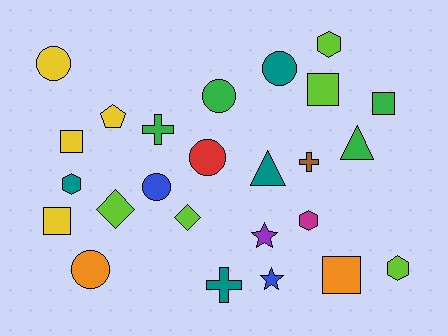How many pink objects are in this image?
There are no pink objects.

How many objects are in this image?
There are 25 objects.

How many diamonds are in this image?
There are 2 diamonds.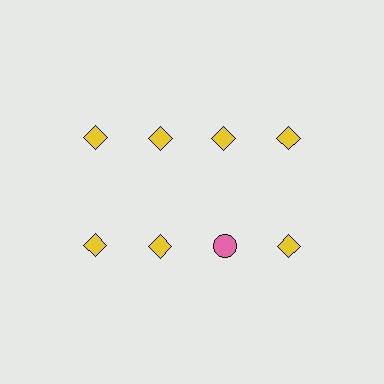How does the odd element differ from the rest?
It differs in both color (pink instead of yellow) and shape (circle instead of diamond).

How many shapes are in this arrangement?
There are 8 shapes arranged in a grid pattern.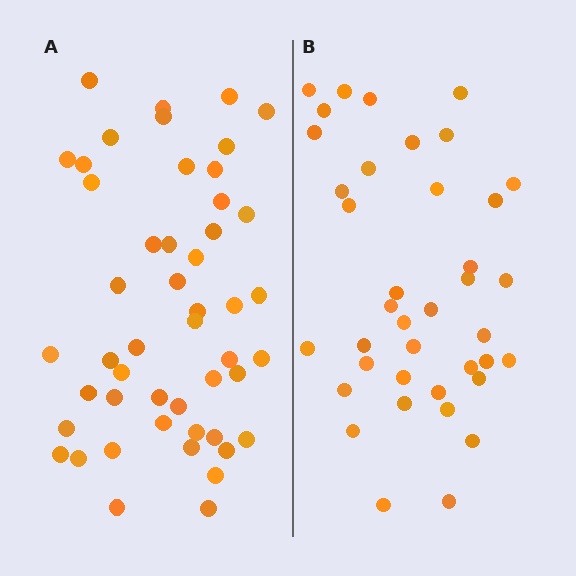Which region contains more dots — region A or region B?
Region A (the left region) has more dots.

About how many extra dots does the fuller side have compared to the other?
Region A has roughly 10 or so more dots than region B.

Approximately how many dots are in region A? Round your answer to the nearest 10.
About 50 dots. (The exact count is 49, which rounds to 50.)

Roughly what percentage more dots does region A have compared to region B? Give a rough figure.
About 25% more.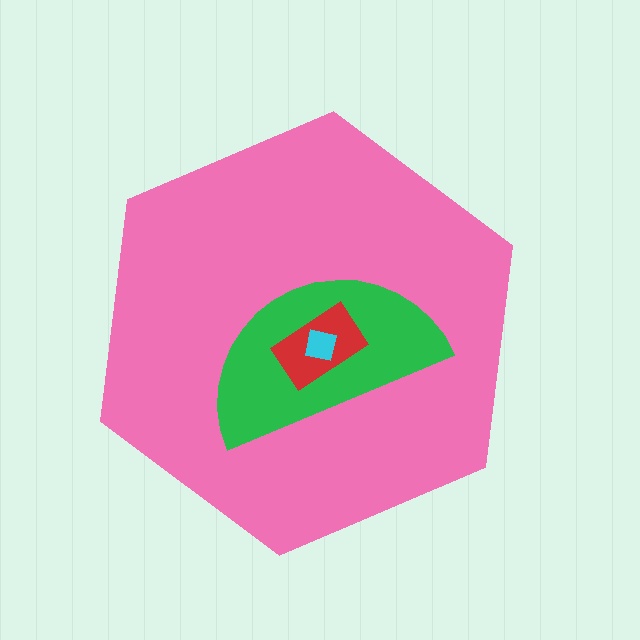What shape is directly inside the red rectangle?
The cyan square.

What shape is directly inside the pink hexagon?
The green semicircle.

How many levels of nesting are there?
4.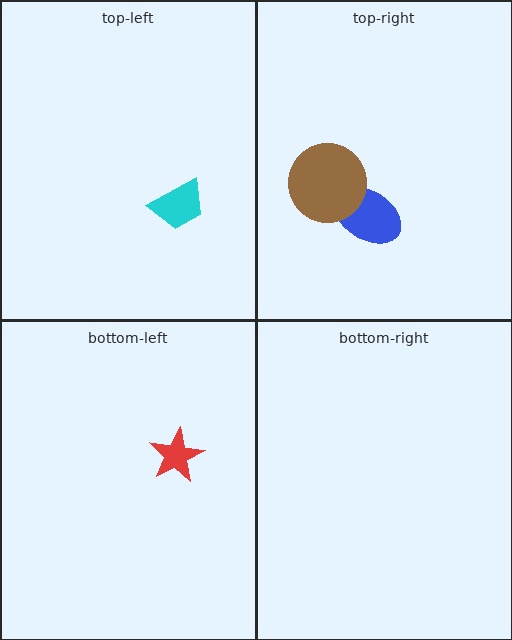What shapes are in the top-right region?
The blue ellipse, the brown circle.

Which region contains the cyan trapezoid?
The top-left region.